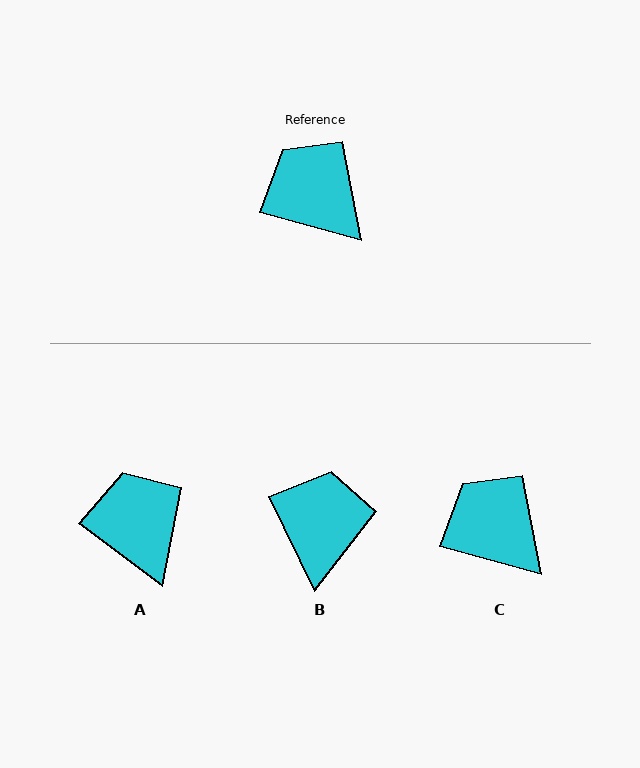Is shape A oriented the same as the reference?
No, it is off by about 22 degrees.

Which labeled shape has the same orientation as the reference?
C.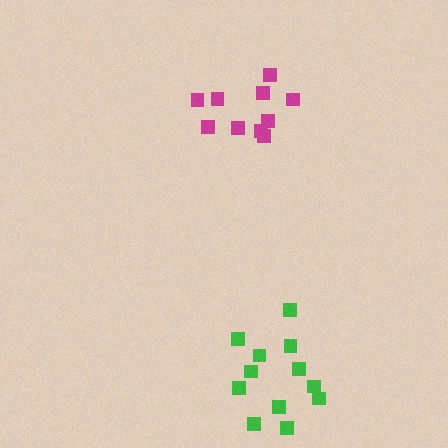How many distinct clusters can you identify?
There are 2 distinct clusters.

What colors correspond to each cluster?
The clusters are colored: magenta, green.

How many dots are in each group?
Group 1: 10 dots, Group 2: 12 dots (22 total).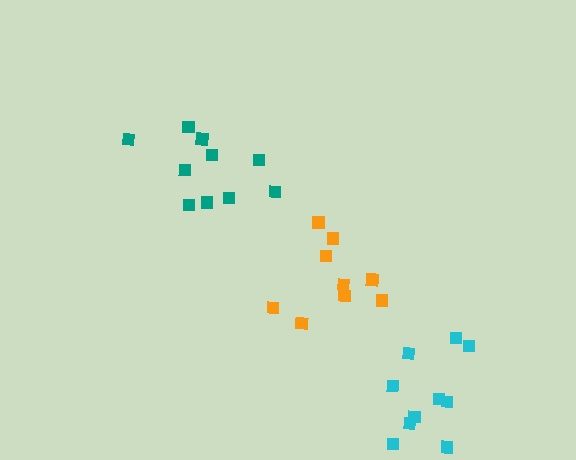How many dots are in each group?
Group 1: 10 dots, Group 2: 9 dots, Group 3: 10 dots (29 total).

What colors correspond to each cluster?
The clusters are colored: teal, orange, cyan.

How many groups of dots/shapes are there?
There are 3 groups.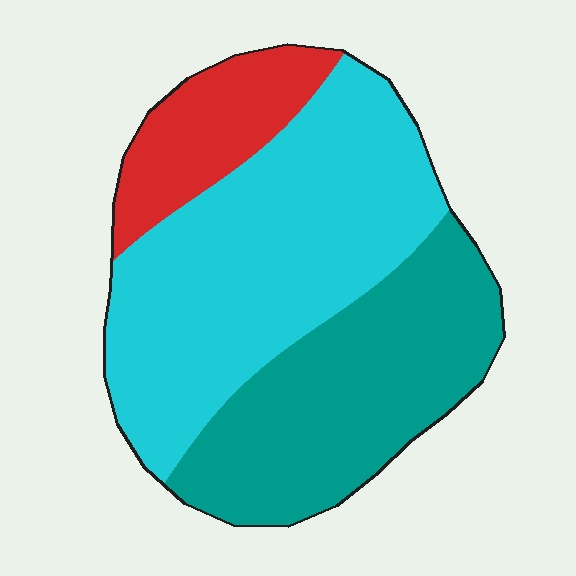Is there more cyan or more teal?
Cyan.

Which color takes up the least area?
Red, at roughly 15%.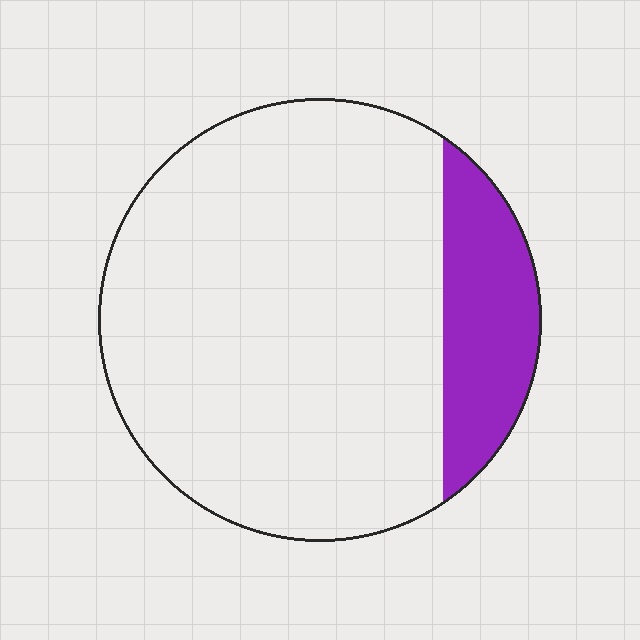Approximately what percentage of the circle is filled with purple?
Approximately 15%.